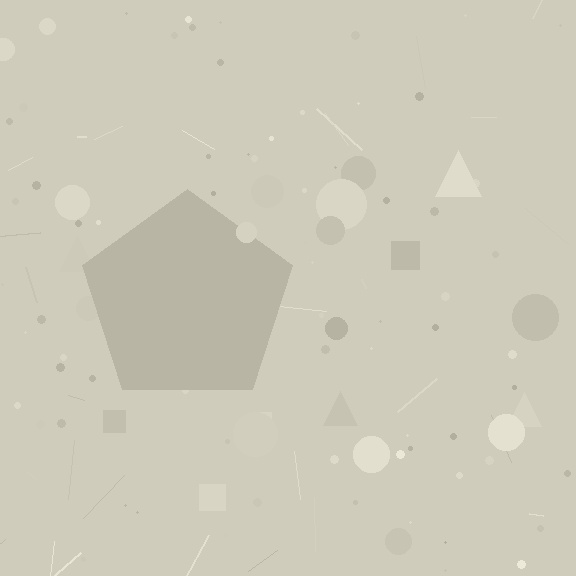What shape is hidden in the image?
A pentagon is hidden in the image.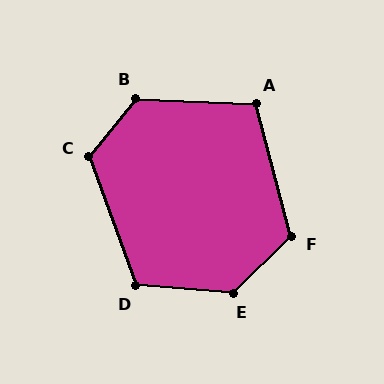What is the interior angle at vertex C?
Approximately 121 degrees (obtuse).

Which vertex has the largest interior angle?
E, at approximately 131 degrees.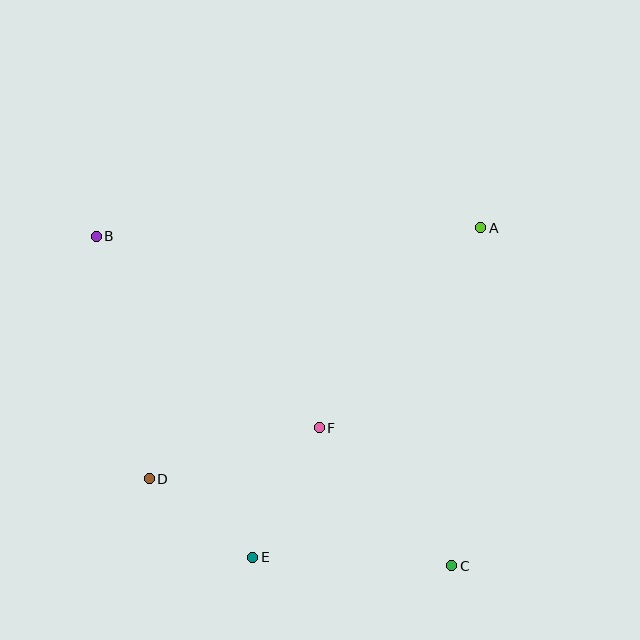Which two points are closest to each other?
Points D and E are closest to each other.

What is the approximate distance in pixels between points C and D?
The distance between C and D is approximately 315 pixels.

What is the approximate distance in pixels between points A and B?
The distance between A and B is approximately 385 pixels.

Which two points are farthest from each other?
Points B and C are farthest from each other.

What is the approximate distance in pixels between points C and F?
The distance between C and F is approximately 191 pixels.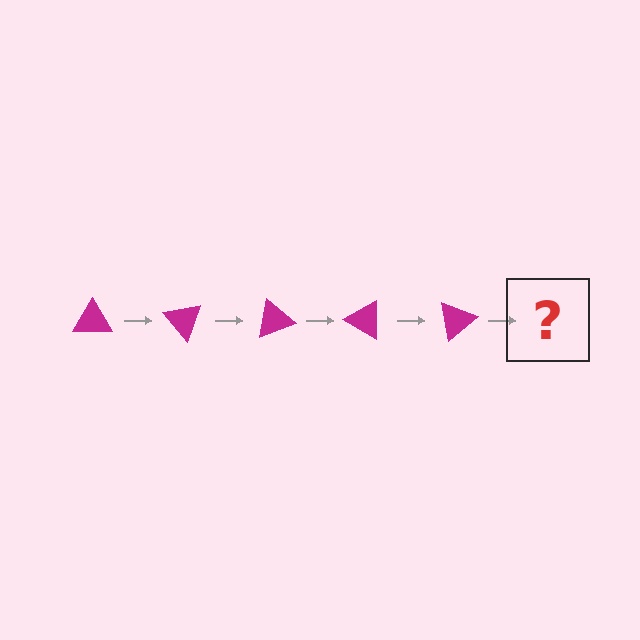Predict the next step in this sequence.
The next step is a magenta triangle rotated 250 degrees.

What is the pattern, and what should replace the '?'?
The pattern is that the triangle rotates 50 degrees each step. The '?' should be a magenta triangle rotated 250 degrees.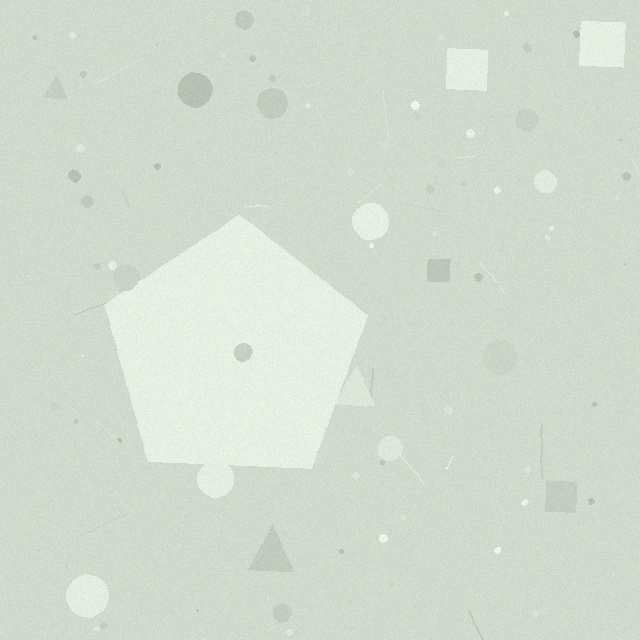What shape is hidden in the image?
A pentagon is hidden in the image.